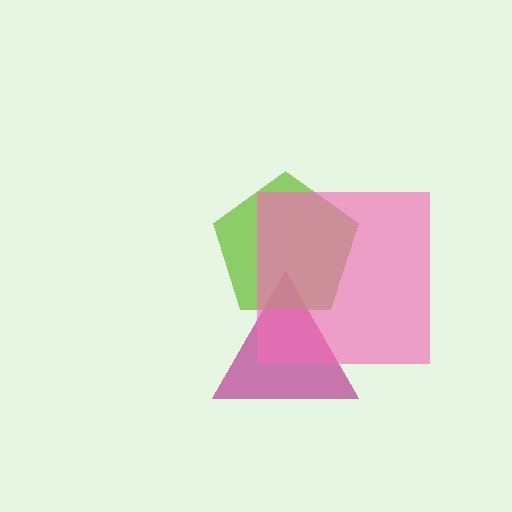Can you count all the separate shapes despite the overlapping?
Yes, there are 3 separate shapes.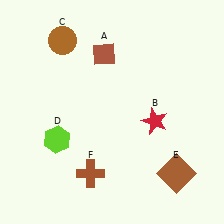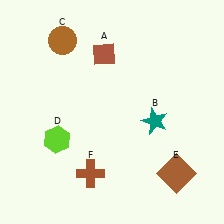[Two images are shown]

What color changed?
The star (B) changed from red in Image 1 to teal in Image 2.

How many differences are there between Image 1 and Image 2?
There is 1 difference between the two images.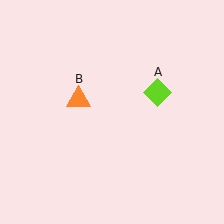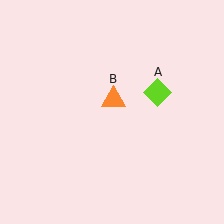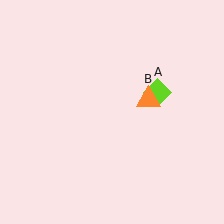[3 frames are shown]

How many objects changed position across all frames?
1 object changed position: orange triangle (object B).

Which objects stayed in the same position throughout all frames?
Lime diamond (object A) remained stationary.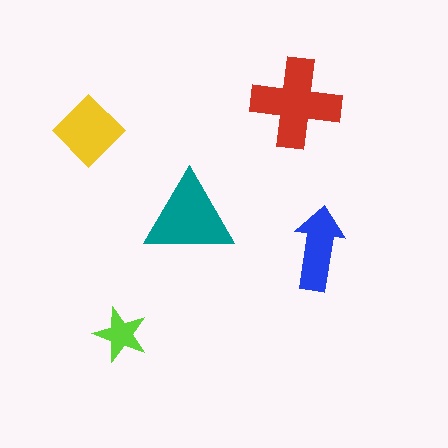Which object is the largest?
The red cross.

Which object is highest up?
The red cross is topmost.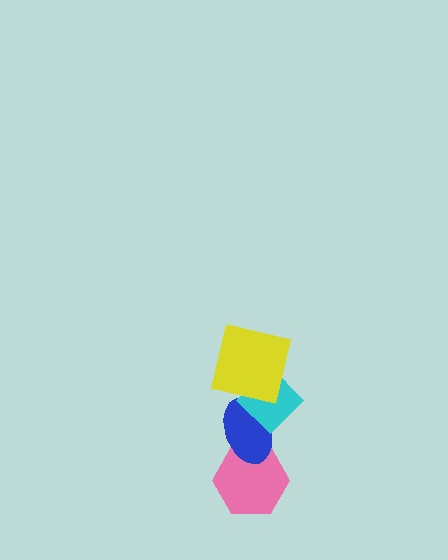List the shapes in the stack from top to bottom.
From top to bottom: the yellow square, the cyan diamond, the blue ellipse, the pink hexagon.